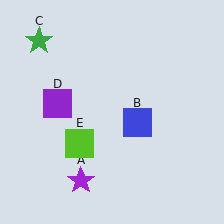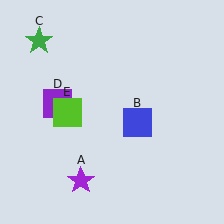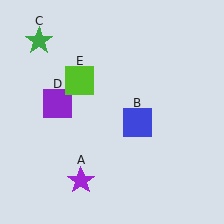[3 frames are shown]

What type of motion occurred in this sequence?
The lime square (object E) rotated clockwise around the center of the scene.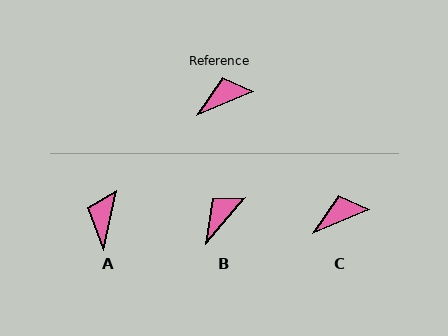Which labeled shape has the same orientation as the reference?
C.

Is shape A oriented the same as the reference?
No, it is off by about 55 degrees.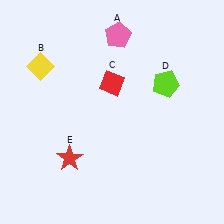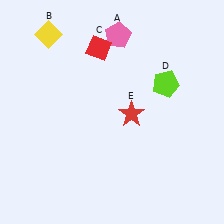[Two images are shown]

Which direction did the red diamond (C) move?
The red diamond (C) moved up.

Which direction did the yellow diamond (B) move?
The yellow diamond (B) moved up.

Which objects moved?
The objects that moved are: the yellow diamond (B), the red diamond (C), the red star (E).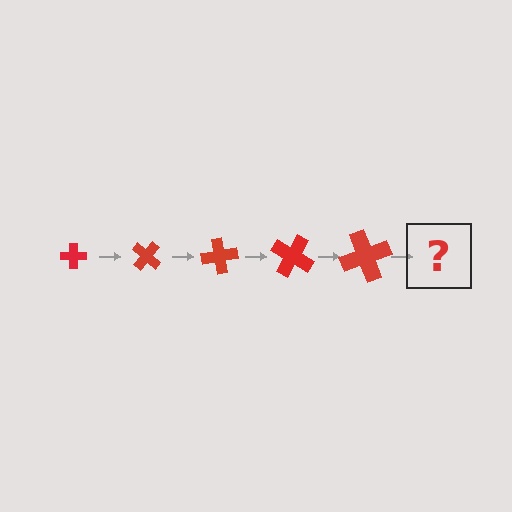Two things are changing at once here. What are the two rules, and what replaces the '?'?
The two rules are that the cross grows larger each step and it rotates 40 degrees each step. The '?' should be a cross, larger than the previous one and rotated 200 degrees from the start.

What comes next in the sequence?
The next element should be a cross, larger than the previous one and rotated 200 degrees from the start.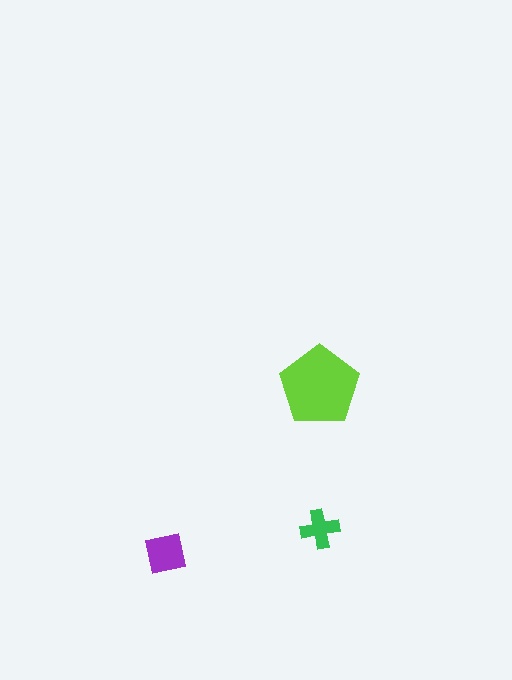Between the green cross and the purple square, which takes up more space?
The purple square.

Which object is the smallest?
The green cross.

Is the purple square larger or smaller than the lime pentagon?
Smaller.